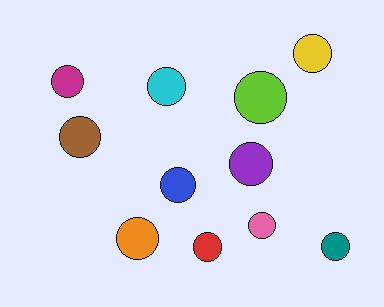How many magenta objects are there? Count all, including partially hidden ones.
There is 1 magenta object.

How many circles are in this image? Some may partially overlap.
There are 11 circles.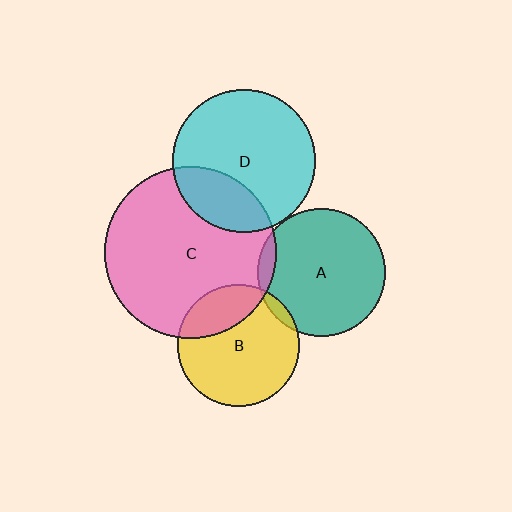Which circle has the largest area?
Circle C (pink).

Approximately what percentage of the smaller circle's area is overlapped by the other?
Approximately 5%.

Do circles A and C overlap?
Yes.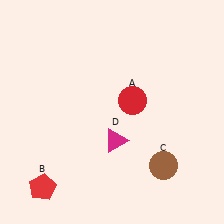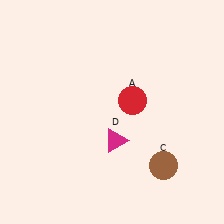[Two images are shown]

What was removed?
The red pentagon (B) was removed in Image 2.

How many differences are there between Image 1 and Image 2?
There is 1 difference between the two images.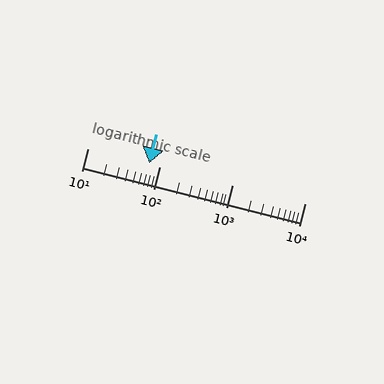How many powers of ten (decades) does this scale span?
The scale spans 3 decades, from 10 to 10000.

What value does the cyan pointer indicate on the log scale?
The pointer indicates approximately 70.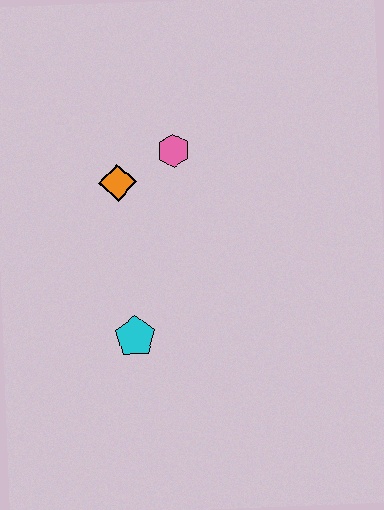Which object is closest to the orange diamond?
The pink hexagon is closest to the orange diamond.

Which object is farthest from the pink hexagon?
The cyan pentagon is farthest from the pink hexagon.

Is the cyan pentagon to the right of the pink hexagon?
No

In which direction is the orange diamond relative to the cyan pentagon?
The orange diamond is above the cyan pentagon.